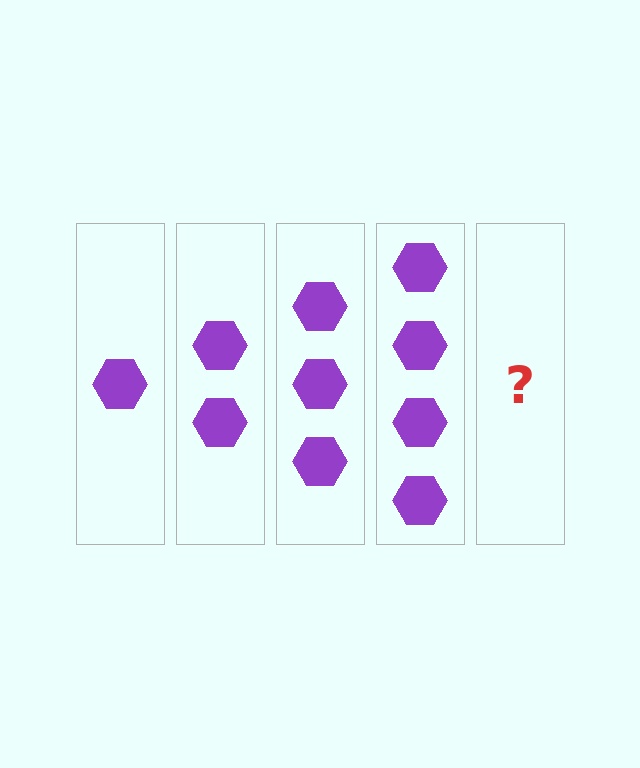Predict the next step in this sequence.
The next step is 5 hexagons.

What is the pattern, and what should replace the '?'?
The pattern is that each step adds one more hexagon. The '?' should be 5 hexagons.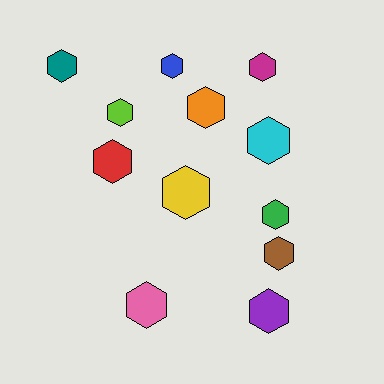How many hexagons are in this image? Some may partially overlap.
There are 12 hexagons.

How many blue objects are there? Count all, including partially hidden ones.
There is 1 blue object.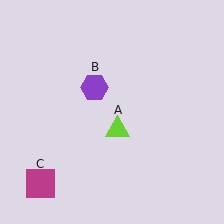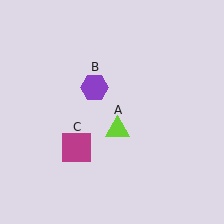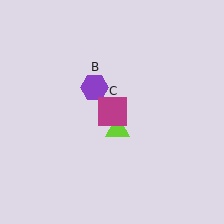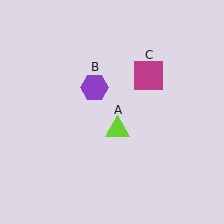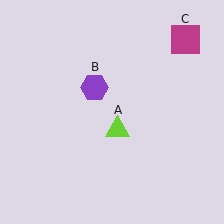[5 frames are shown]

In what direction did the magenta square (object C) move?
The magenta square (object C) moved up and to the right.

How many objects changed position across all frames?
1 object changed position: magenta square (object C).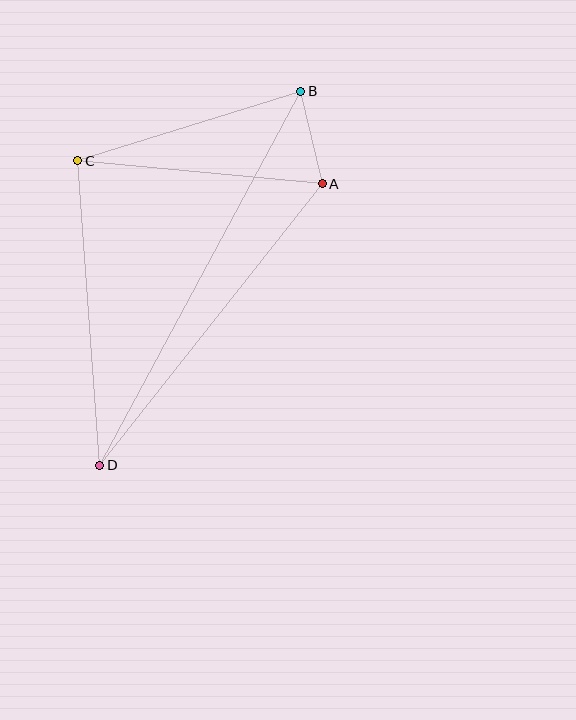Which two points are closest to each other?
Points A and B are closest to each other.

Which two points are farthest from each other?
Points B and D are farthest from each other.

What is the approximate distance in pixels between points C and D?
The distance between C and D is approximately 305 pixels.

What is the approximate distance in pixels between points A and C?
The distance between A and C is approximately 245 pixels.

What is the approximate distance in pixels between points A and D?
The distance between A and D is approximately 358 pixels.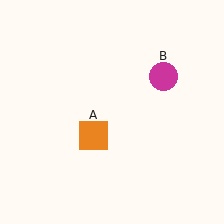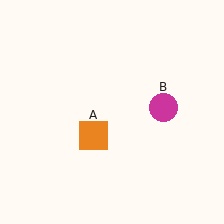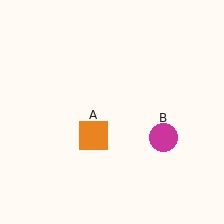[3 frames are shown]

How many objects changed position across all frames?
1 object changed position: magenta circle (object B).